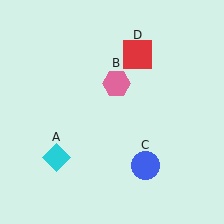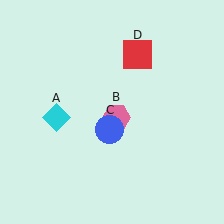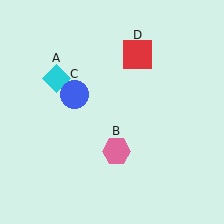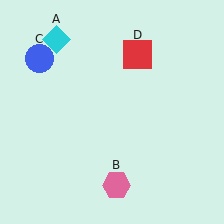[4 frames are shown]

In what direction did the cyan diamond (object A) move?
The cyan diamond (object A) moved up.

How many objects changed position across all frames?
3 objects changed position: cyan diamond (object A), pink hexagon (object B), blue circle (object C).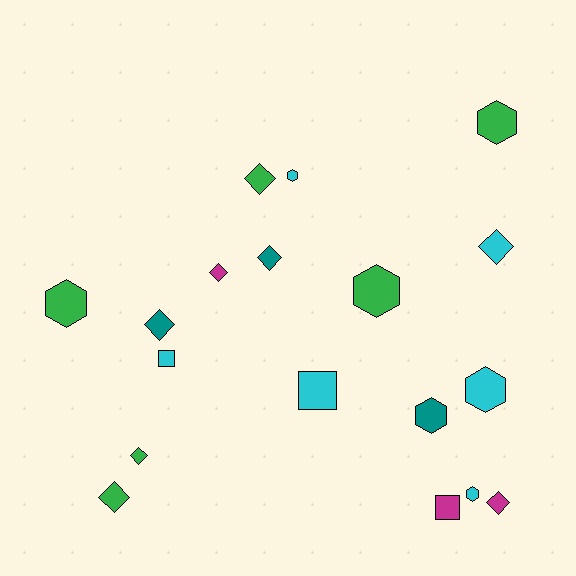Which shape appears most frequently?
Diamond, with 8 objects.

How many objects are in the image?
There are 18 objects.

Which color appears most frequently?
Green, with 6 objects.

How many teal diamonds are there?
There are 2 teal diamonds.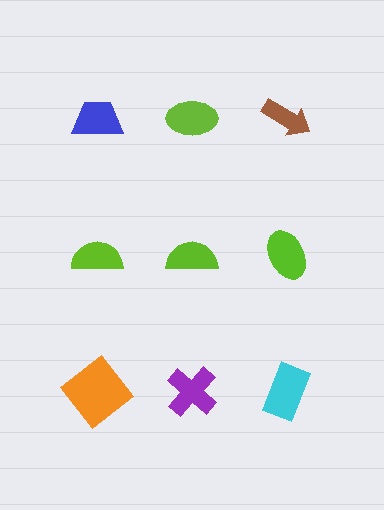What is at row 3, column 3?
A cyan rectangle.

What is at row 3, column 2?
A purple cross.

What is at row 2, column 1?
A lime semicircle.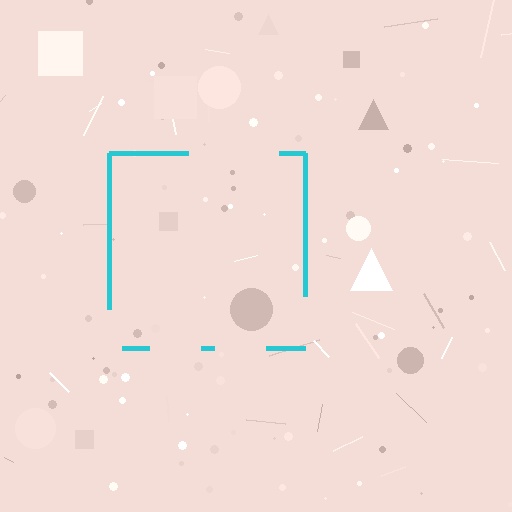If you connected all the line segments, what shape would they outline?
They would outline a square.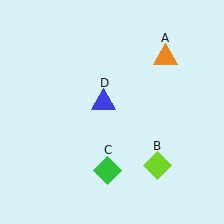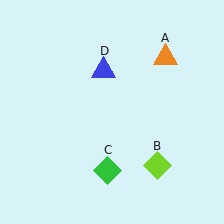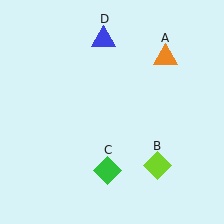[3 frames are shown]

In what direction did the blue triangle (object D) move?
The blue triangle (object D) moved up.